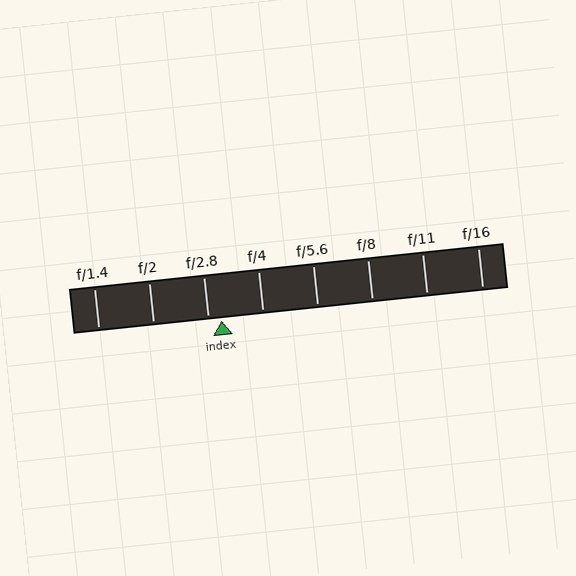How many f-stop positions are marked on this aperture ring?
There are 8 f-stop positions marked.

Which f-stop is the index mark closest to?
The index mark is closest to f/2.8.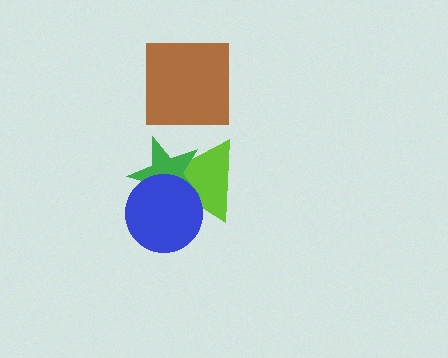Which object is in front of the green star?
The blue circle is in front of the green star.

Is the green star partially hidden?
Yes, it is partially covered by another shape.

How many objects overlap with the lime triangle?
2 objects overlap with the lime triangle.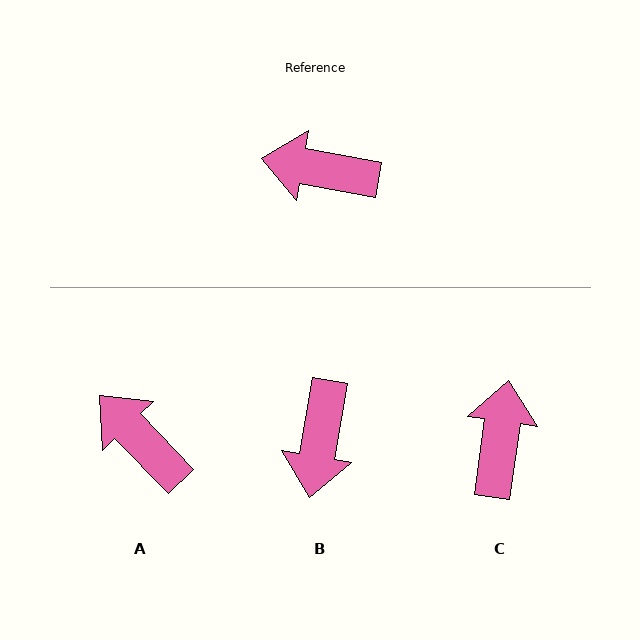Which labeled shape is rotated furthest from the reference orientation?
B, about 90 degrees away.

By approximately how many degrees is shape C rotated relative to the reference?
Approximately 88 degrees clockwise.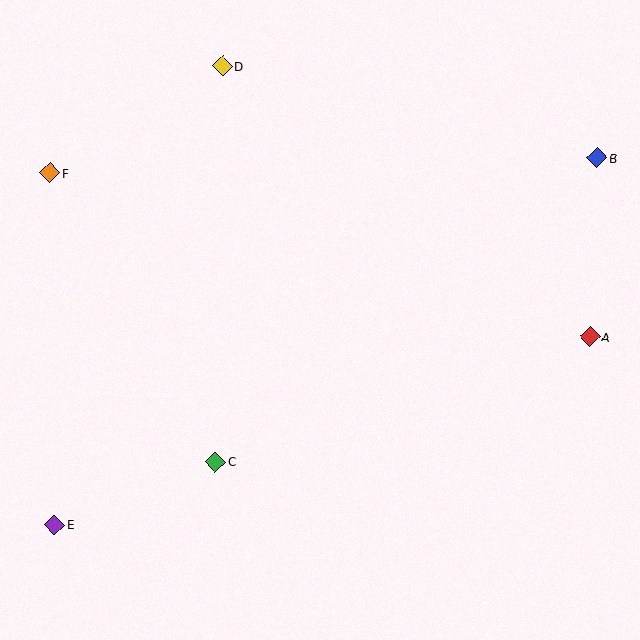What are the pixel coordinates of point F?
Point F is at (50, 173).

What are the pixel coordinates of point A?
Point A is at (590, 337).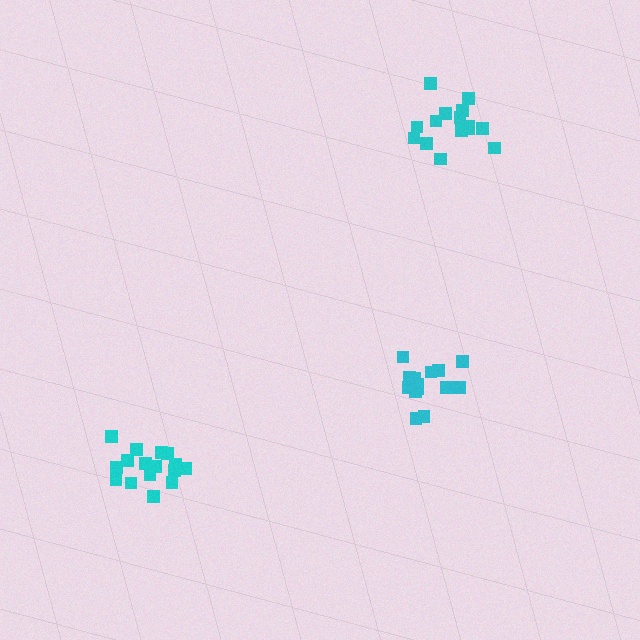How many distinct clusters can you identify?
There are 3 distinct clusters.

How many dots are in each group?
Group 1: 14 dots, Group 2: 15 dots, Group 3: 16 dots (45 total).